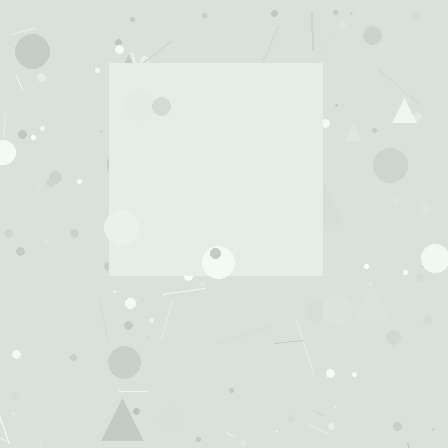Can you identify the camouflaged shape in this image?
The camouflaged shape is a square.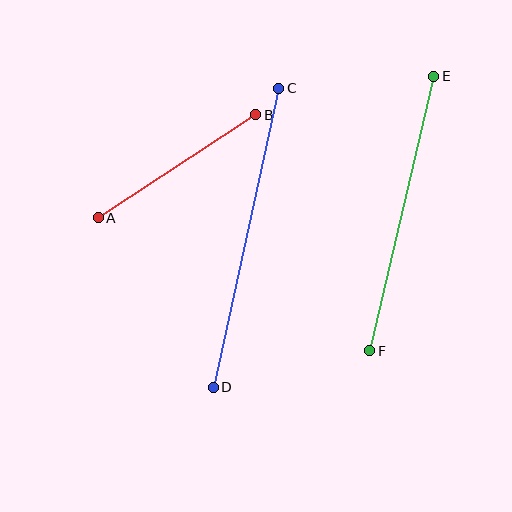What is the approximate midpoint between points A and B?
The midpoint is at approximately (177, 166) pixels.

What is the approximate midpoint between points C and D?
The midpoint is at approximately (246, 238) pixels.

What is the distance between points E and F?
The distance is approximately 282 pixels.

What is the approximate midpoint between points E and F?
The midpoint is at approximately (402, 213) pixels.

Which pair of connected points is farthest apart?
Points C and D are farthest apart.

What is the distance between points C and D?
The distance is approximately 306 pixels.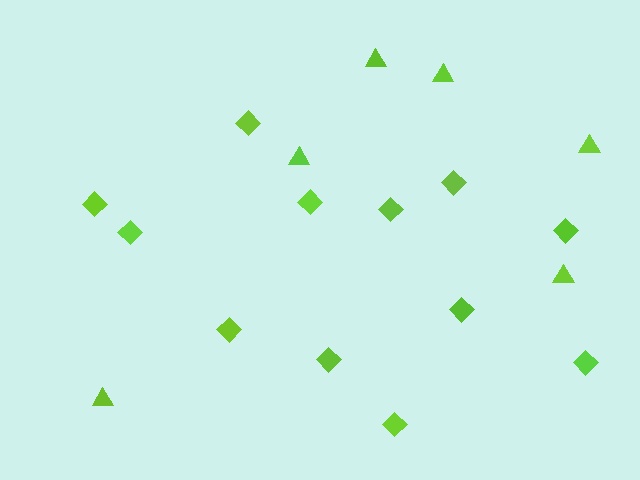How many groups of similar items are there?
There are 2 groups: one group of triangles (6) and one group of diamonds (12).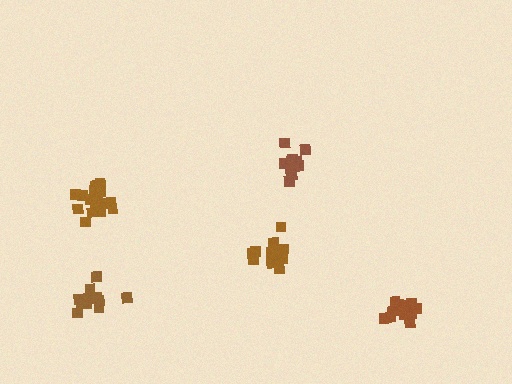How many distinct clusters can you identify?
There are 5 distinct clusters.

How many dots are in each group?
Group 1: 12 dots, Group 2: 14 dots, Group 3: 16 dots, Group 4: 18 dots, Group 5: 12 dots (72 total).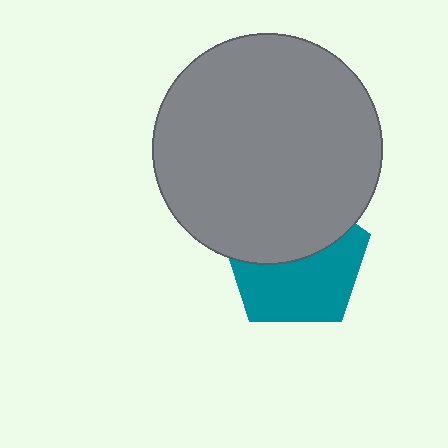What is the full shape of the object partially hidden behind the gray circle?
The partially hidden object is a teal pentagon.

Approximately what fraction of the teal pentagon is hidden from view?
Roughly 47% of the teal pentagon is hidden behind the gray circle.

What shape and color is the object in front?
The object in front is a gray circle.